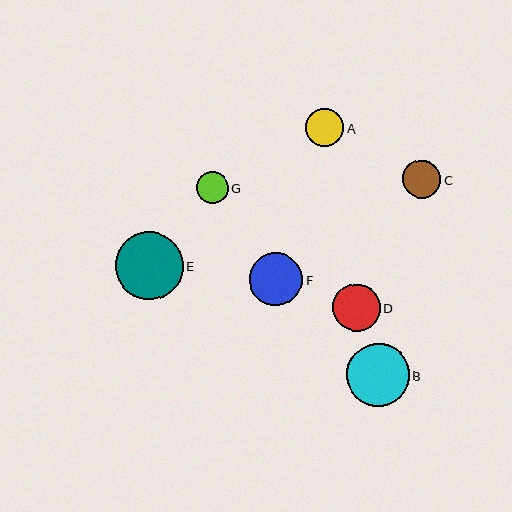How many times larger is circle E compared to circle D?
Circle E is approximately 1.4 times the size of circle D.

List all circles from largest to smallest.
From largest to smallest: E, B, F, D, A, C, G.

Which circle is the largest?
Circle E is the largest with a size of approximately 68 pixels.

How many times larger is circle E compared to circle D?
Circle E is approximately 1.4 times the size of circle D.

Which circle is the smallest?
Circle G is the smallest with a size of approximately 32 pixels.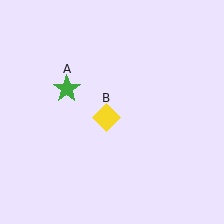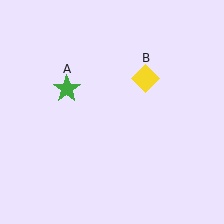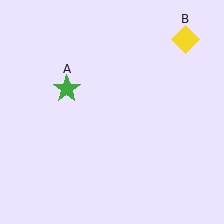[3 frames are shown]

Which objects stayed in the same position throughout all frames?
Green star (object A) remained stationary.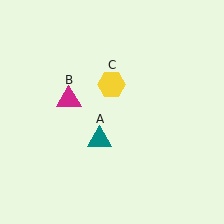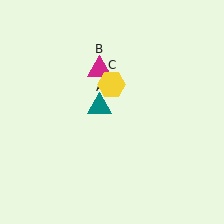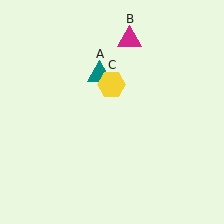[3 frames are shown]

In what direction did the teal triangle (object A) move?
The teal triangle (object A) moved up.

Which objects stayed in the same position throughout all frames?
Yellow hexagon (object C) remained stationary.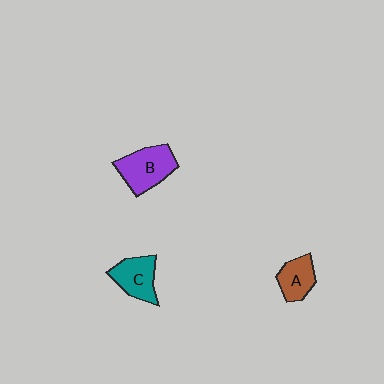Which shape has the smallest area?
Shape A (brown).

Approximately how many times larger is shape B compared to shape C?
Approximately 1.2 times.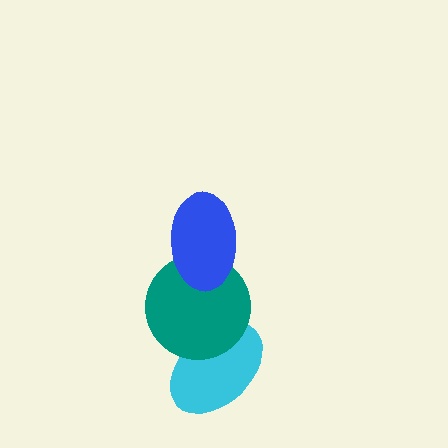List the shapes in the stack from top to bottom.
From top to bottom: the blue ellipse, the teal circle, the cyan ellipse.